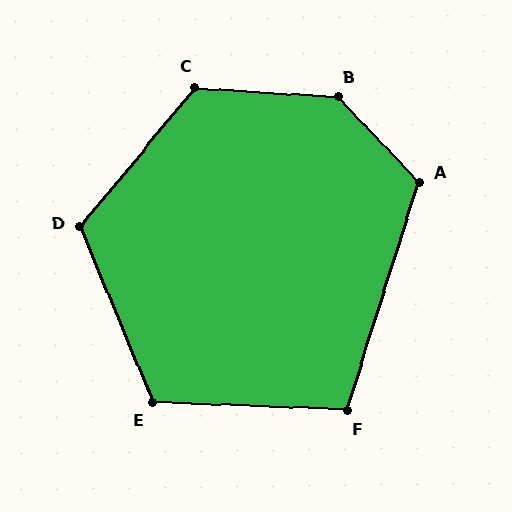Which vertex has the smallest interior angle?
F, at approximately 105 degrees.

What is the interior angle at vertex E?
Approximately 115 degrees (obtuse).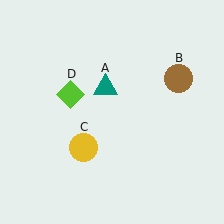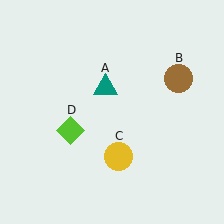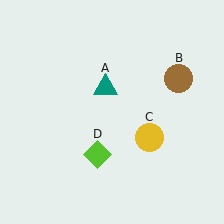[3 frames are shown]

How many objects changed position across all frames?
2 objects changed position: yellow circle (object C), lime diamond (object D).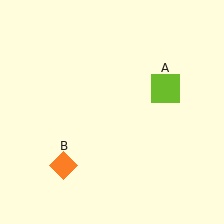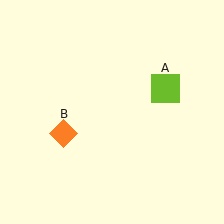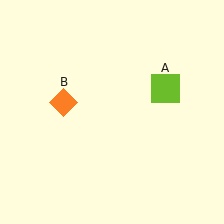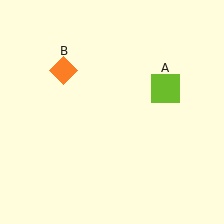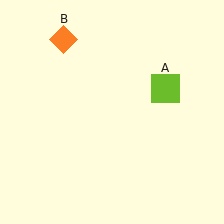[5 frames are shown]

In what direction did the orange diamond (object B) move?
The orange diamond (object B) moved up.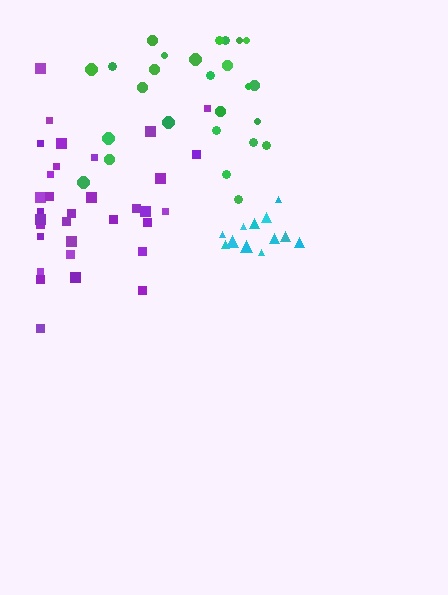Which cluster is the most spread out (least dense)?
Green.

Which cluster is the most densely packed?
Cyan.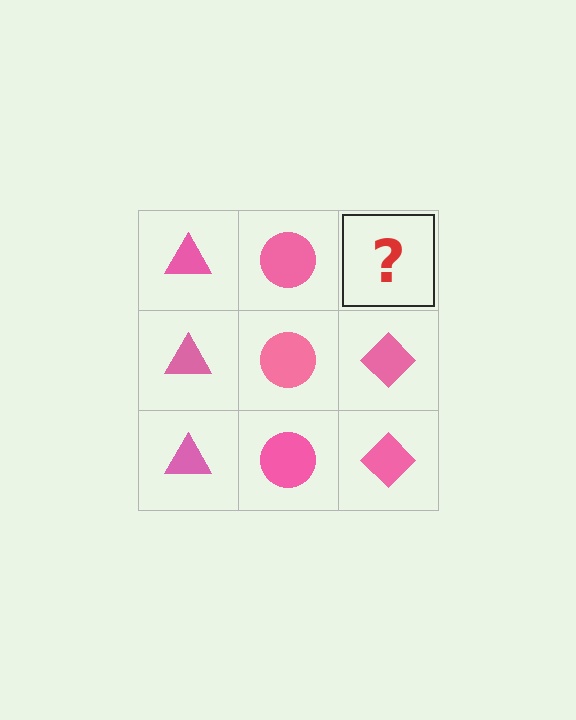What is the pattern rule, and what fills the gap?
The rule is that each column has a consistent shape. The gap should be filled with a pink diamond.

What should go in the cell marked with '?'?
The missing cell should contain a pink diamond.